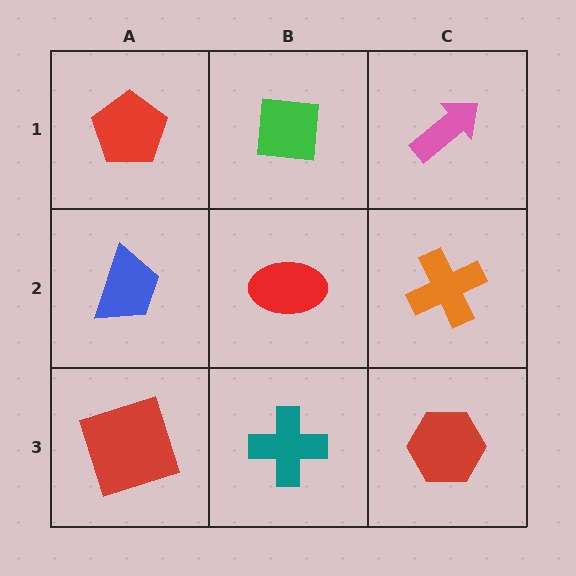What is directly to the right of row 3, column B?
A red hexagon.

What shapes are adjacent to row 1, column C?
An orange cross (row 2, column C), a green square (row 1, column B).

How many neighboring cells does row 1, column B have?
3.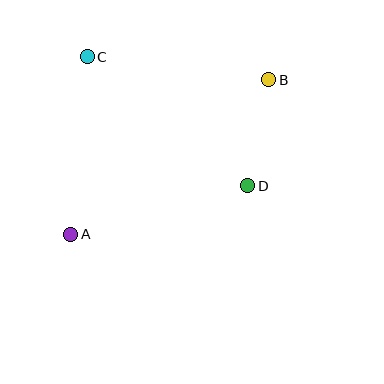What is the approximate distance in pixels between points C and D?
The distance between C and D is approximately 206 pixels.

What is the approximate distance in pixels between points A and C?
The distance between A and C is approximately 178 pixels.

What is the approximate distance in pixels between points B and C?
The distance between B and C is approximately 183 pixels.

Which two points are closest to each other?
Points B and D are closest to each other.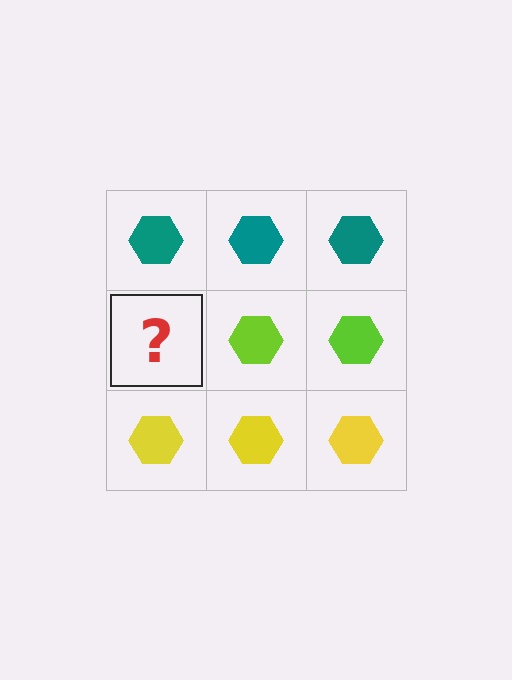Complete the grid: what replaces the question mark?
The question mark should be replaced with a lime hexagon.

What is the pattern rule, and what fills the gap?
The rule is that each row has a consistent color. The gap should be filled with a lime hexagon.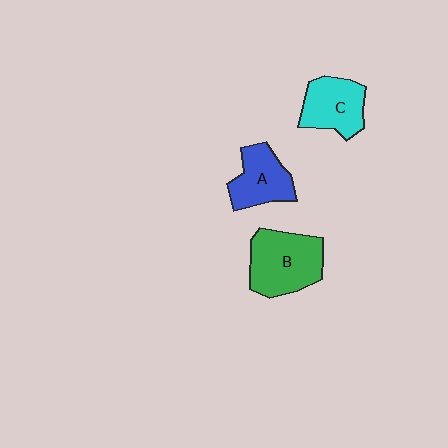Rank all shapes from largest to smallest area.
From largest to smallest: B (green), C (cyan), A (blue).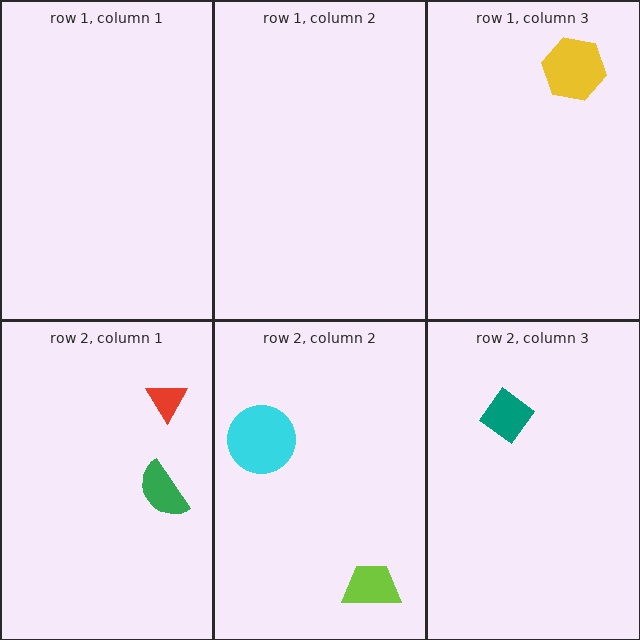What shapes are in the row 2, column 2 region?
The cyan circle, the lime trapezoid.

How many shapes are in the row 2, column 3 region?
1.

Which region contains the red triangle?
The row 2, column 1 region.